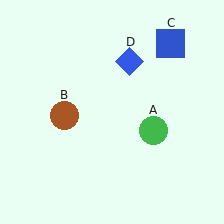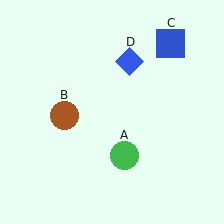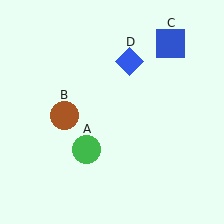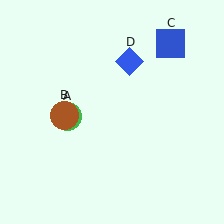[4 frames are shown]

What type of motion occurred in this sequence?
The green circle (object A) rotated clockwise around the center of the scene.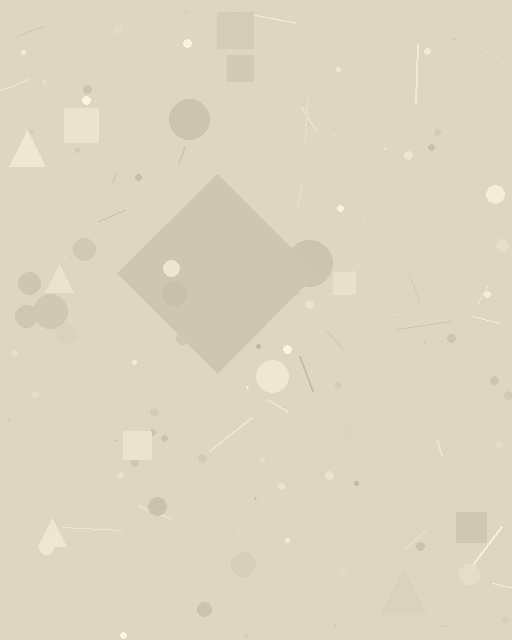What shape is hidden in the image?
A diamond is hidden in the image.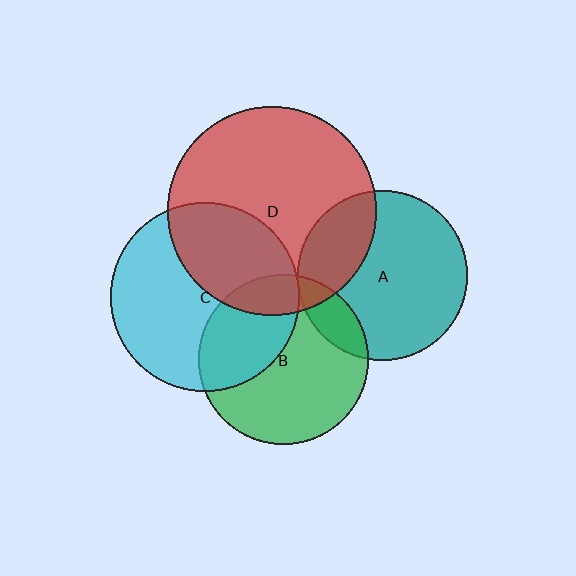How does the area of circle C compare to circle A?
Approximately 1.2 times.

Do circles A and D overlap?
Yes.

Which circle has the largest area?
Circle D (red).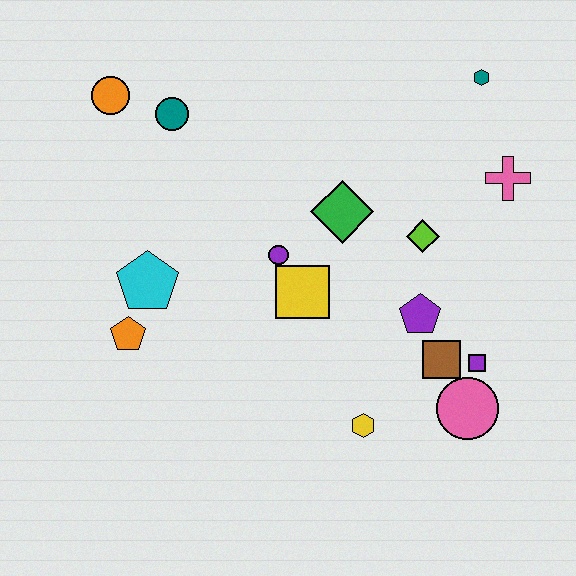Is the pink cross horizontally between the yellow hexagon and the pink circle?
No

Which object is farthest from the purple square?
The orange circle is farthest from the purple square.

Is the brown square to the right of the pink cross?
No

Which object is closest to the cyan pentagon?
The orange pentagon is closest to the cyan pentagon.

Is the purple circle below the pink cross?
Yes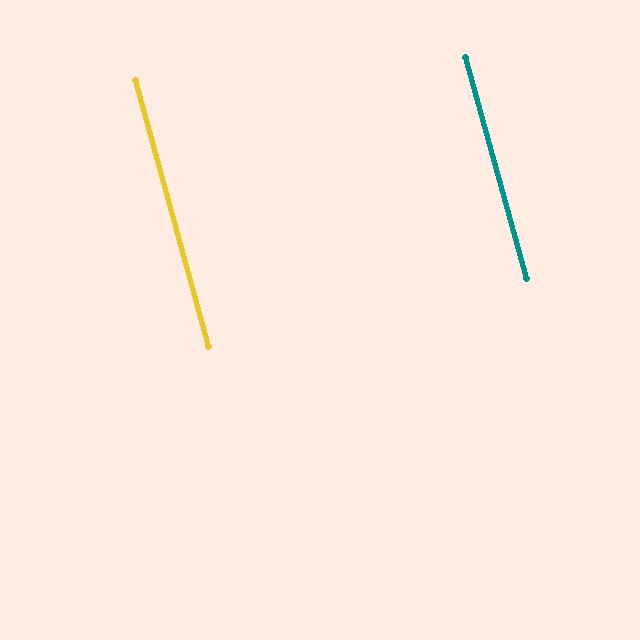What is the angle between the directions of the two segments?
Approximately 0 degrees.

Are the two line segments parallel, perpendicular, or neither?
Parallel — their directions differ by only 0.3°.